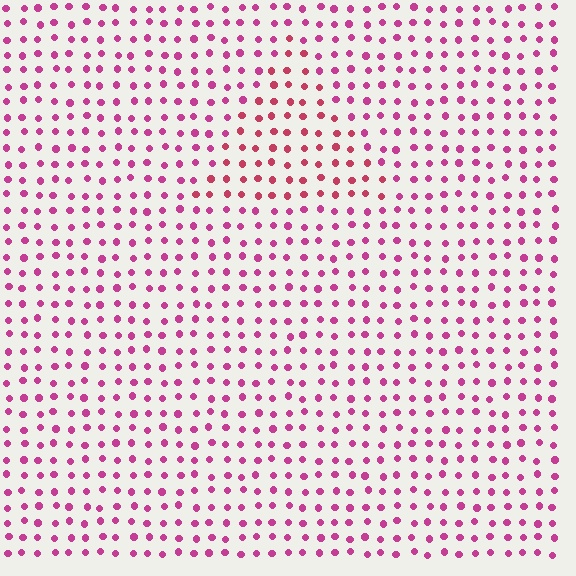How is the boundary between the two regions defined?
The boundary is defined purely by a slight shift in hue (about 23 degrees). Spacing, size, and orientation are identical on both sides.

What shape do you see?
I see a triangle.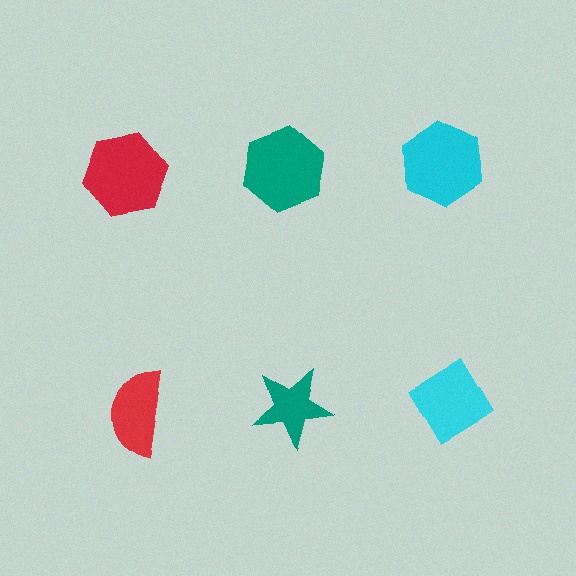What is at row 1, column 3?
A cyan hexagon.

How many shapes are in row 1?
3 shapes.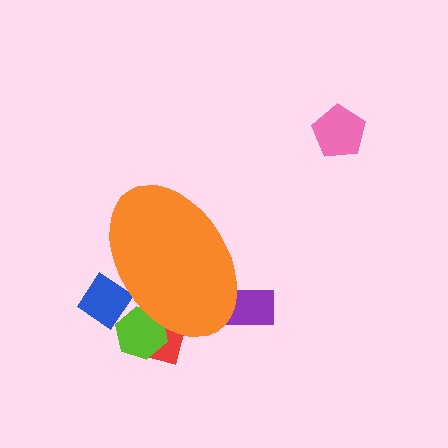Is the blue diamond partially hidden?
Yes, the blue diamond is partially hidden behind the orange ellipse.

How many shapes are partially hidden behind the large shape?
4 shapes are partially hidden.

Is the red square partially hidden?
Yes, the red square is partially hidden behind the orange ellipse.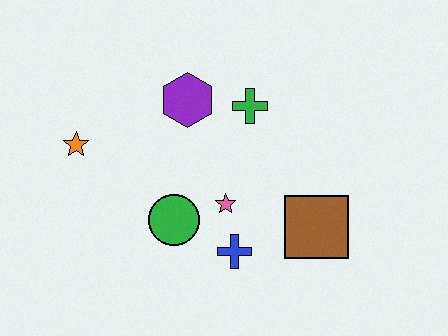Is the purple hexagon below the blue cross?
No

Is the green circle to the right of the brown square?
No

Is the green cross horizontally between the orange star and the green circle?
No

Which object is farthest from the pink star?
The orange star is farthest from the pink star.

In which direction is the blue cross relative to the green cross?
The blue cross is below the green cross.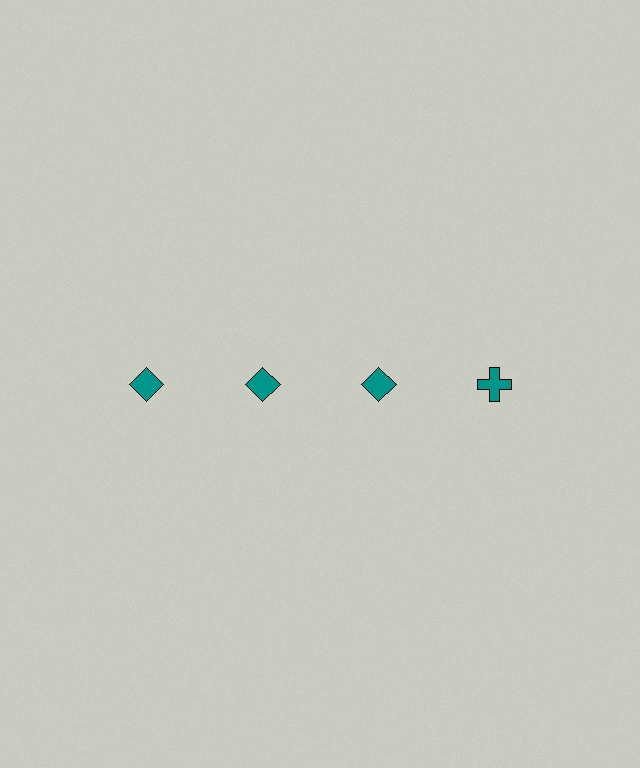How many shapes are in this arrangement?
There are 4 shapes arranged in a grid pattern.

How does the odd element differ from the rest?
It has a different shape: cross instead of diamond.